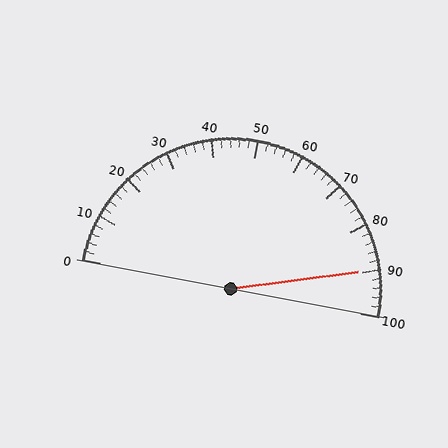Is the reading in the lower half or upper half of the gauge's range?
The reading is in the upper half of the range (0 to 100).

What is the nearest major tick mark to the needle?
The nearest major tick mark is 90.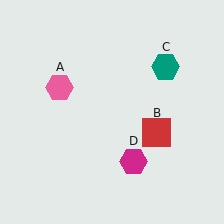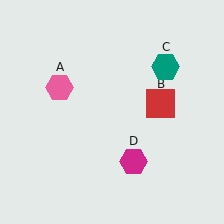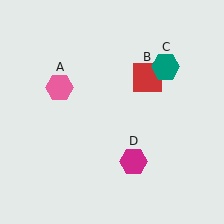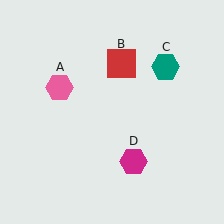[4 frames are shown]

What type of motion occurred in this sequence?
The red square (object B) rotated counterclockwise around the center of the scene.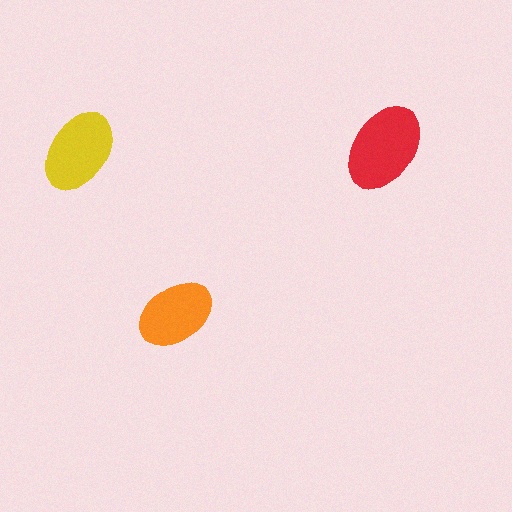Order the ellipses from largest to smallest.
the red one, the yellow one, the orange one.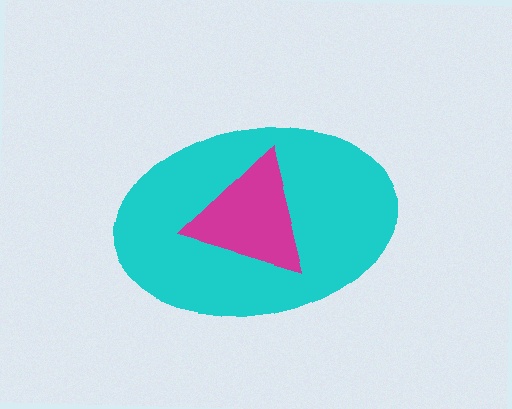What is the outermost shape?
The cyan ellipse.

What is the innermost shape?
The magenta triangle.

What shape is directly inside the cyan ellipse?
The magenta triangle.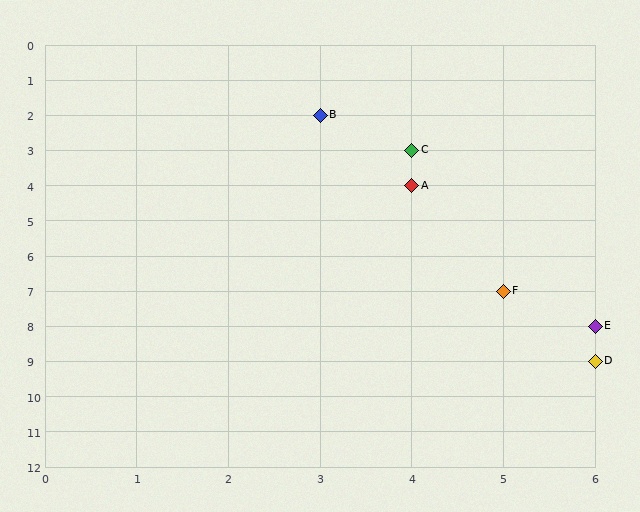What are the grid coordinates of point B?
Point B is at grid coordinates (3, 2).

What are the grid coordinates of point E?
Point E is at grid coordinates (6, 8).